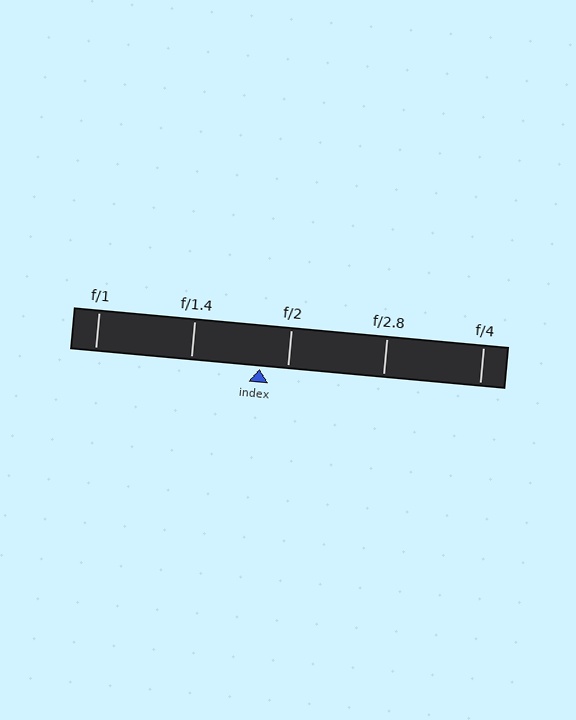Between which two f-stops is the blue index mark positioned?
The index mark is between f/1.4 and f/2.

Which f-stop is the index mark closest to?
The index mark is closest to f/2.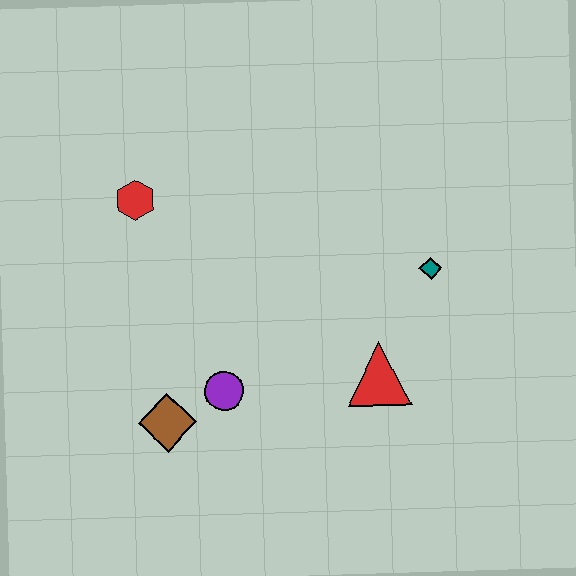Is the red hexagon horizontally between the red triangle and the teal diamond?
No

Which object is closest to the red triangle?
The teal diamond is closest to the red triangle.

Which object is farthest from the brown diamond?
The teal diamond is farthest from the brown diamond.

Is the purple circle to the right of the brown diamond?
Yes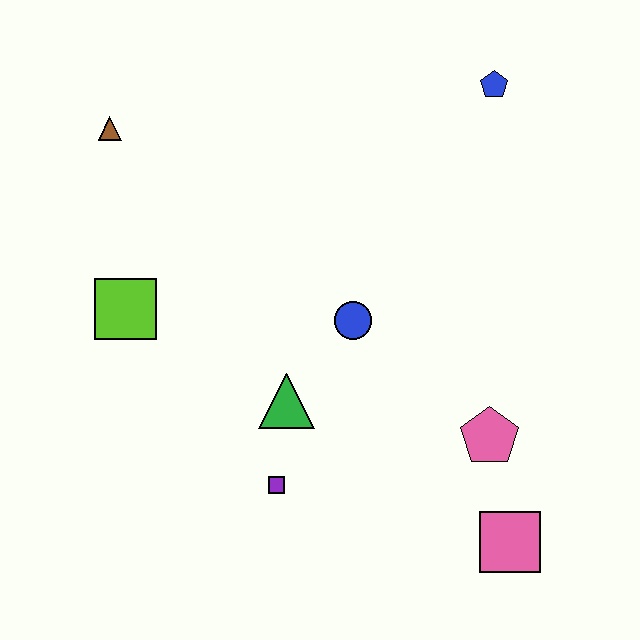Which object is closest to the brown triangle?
The lime square is closest to the brown triangle.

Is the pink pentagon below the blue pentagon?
Yes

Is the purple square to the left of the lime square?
No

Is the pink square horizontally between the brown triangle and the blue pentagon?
No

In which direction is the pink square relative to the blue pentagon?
The pink square is below the blue pentagon.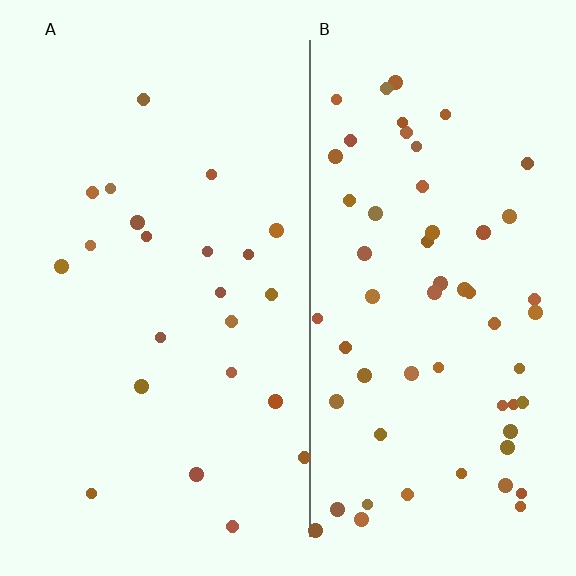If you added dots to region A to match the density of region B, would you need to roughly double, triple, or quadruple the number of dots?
Approximately triple.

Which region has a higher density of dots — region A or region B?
B (the right).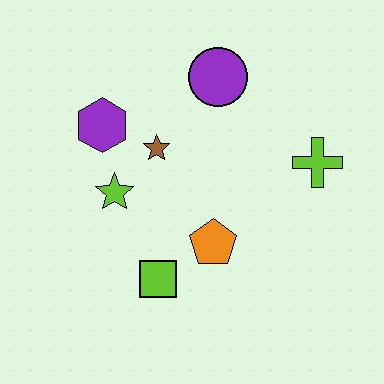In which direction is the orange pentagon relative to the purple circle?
The orange pentagon is below the purple circle.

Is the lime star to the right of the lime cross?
No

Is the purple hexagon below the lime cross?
No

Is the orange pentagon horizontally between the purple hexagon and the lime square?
No